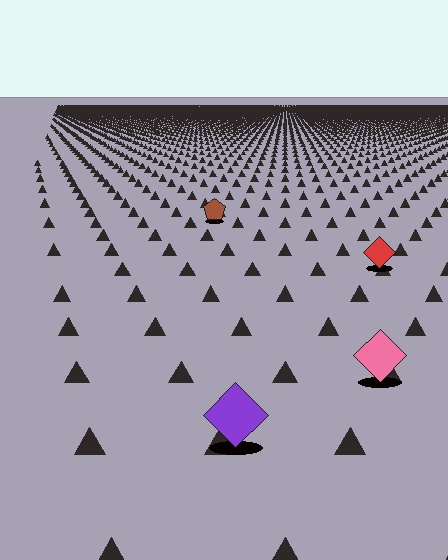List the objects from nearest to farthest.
From nearest to farthest: the purple diamond, the pink diamond, the red diamond, the brown pentagon.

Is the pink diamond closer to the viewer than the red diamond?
Yes. The pink diamond is closer — you can tell from the texture gradient: the ground texture is coarser near it.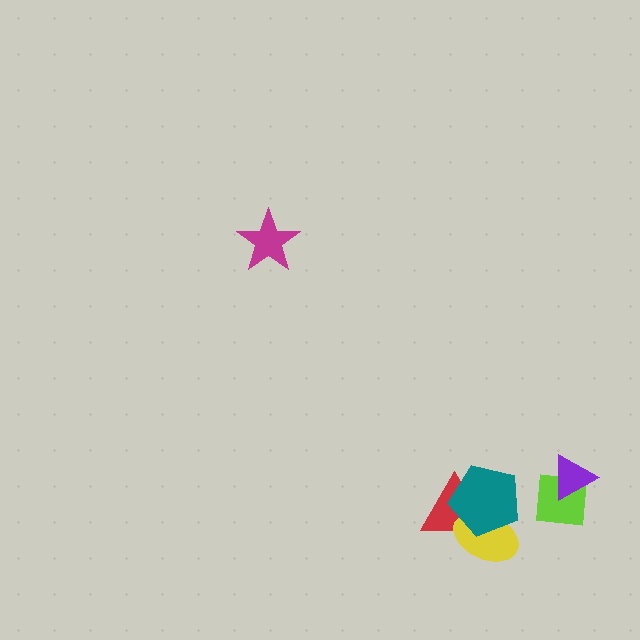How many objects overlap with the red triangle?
2 objects overlap with the red triangle.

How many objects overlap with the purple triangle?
1 object overlaps with the purple triangle.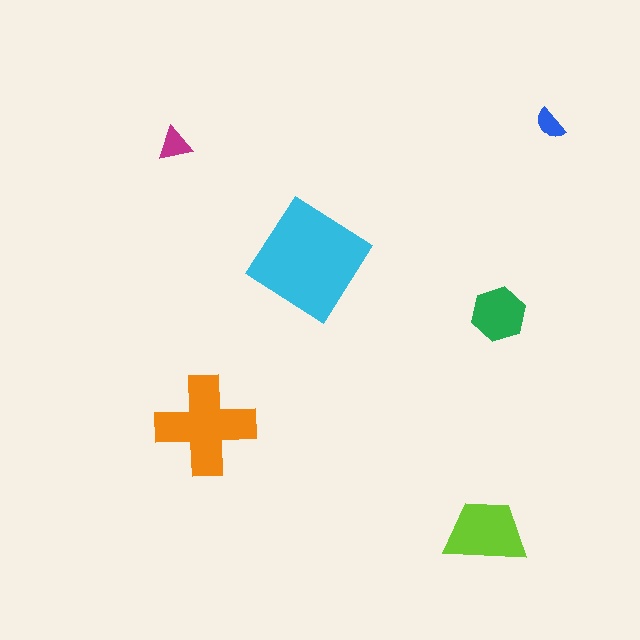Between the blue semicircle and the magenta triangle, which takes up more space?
The magenta triangle.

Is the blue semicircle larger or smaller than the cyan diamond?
Smaller.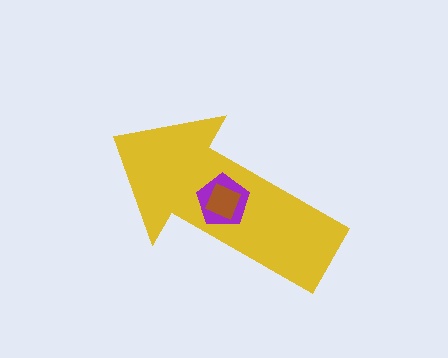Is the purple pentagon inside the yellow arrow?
Yes.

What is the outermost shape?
The yellow arrow.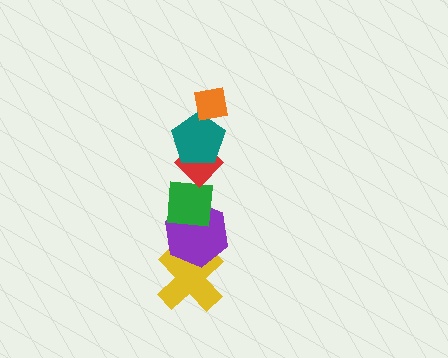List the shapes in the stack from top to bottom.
From top to bottom: the orange square, the teal pentagon, the red diamond, the green square, the purple hexagon, the yellow cross.